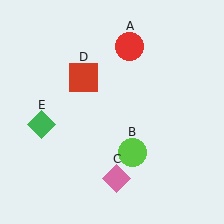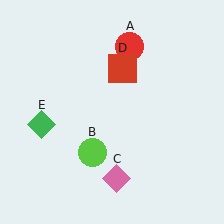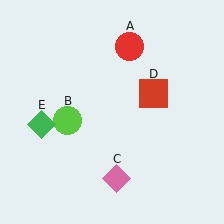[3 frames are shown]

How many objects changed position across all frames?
2 objects changed position: lime circle (object B), red square (object D).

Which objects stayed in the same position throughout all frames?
Red circle (object A) and pink diamond (object C) and green diamond (object E) remained stationary.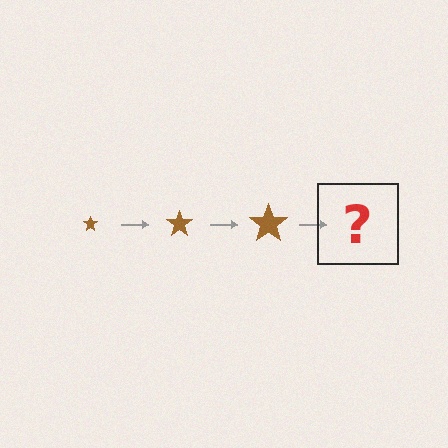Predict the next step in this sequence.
The next step is a brown star, larger than the previous one.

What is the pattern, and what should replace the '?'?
The pattern is that the star gets progressively larger each step. The '?' should be a brown star, larger than the previous one.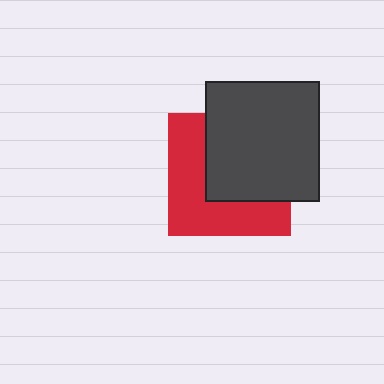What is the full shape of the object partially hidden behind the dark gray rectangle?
The partially hidden object is a red square.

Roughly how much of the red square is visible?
About half of it is visible (roughly 50%).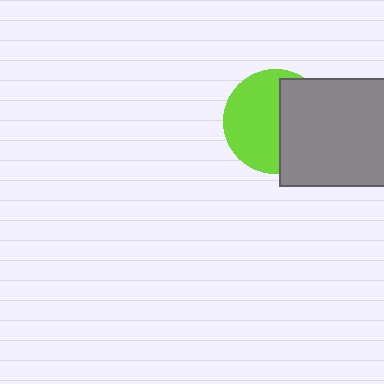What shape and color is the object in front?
The object in front is a gray square.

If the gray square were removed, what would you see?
You would see the complete lime circle.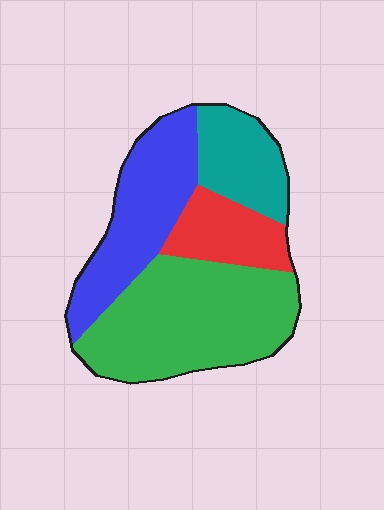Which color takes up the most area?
Green, at roughly 40%.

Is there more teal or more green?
Green.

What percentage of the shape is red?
Red takes up less than a quarter of the shape.